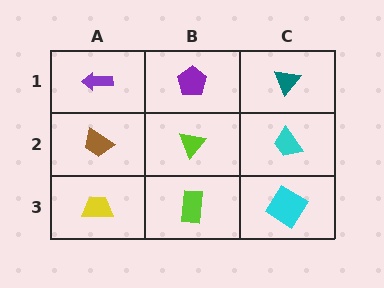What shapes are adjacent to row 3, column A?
A brown trapezoid (row 2, column A), a lime rectangle (row 3, column B).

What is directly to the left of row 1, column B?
A purple arrow.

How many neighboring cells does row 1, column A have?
2.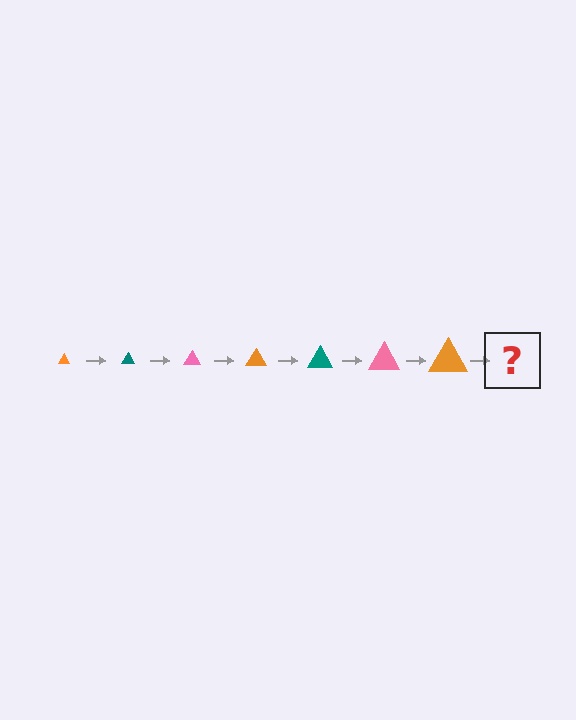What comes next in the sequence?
The next element should be a teal triangle, larger than the previous one.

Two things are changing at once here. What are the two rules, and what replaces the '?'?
The two rules are that the triangle grows larger each step and the color cycles through orange, teal, and pink. The '?' should be a teal triangle, larger than the previous one.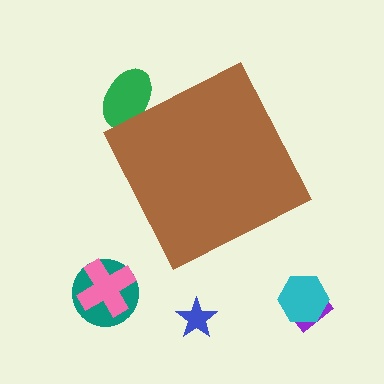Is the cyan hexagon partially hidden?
No, the cyan hexagon is fully visible.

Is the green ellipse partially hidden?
Yes, the green ellipse is partially hidden behind the brown diamond.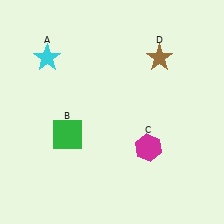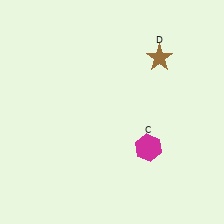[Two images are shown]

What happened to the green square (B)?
The green square (B) was removed in Image 2. It was in the bottom-left area of Image 1.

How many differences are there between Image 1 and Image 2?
There are 2 differences between the two images.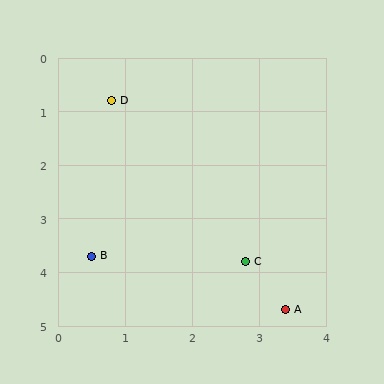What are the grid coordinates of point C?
Point C is at approximately (2.8, 3.8).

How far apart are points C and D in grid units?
Points C and D are about 3.6 grid units apart.